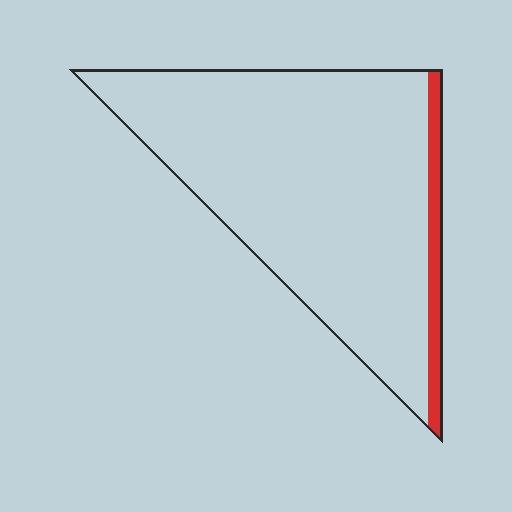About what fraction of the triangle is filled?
About one tenth (1/10).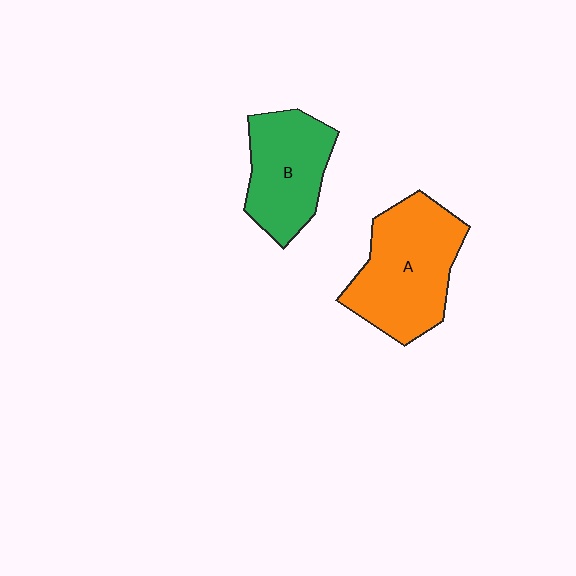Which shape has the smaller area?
Shape B (green).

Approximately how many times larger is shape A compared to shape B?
Approximately 1.3 times.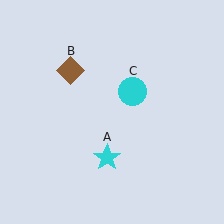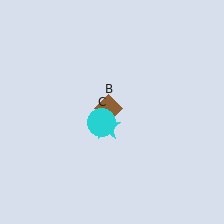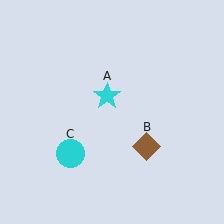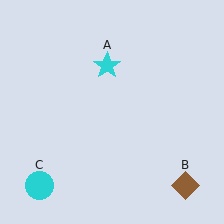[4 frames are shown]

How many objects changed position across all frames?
3 objects changed position: cyan star (object A), brown diamond (object B), cyan circle (object C).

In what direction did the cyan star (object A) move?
The cyan star (object A) moved up.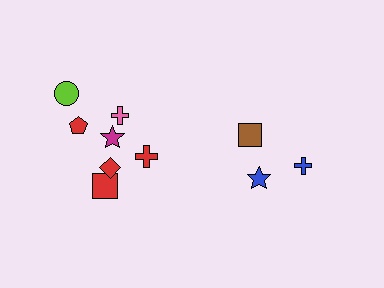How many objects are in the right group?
There are 3 objects.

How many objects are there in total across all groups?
There are 10 objects.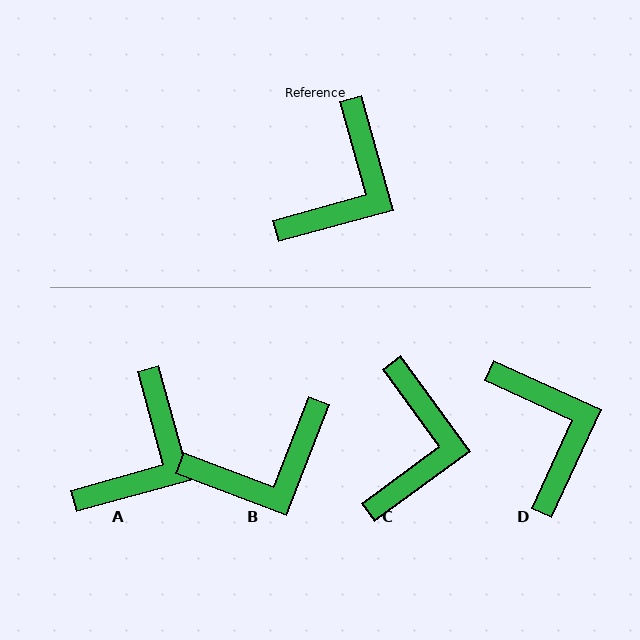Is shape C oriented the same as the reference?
No, it is off by about 21 degrees.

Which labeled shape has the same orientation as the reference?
A.